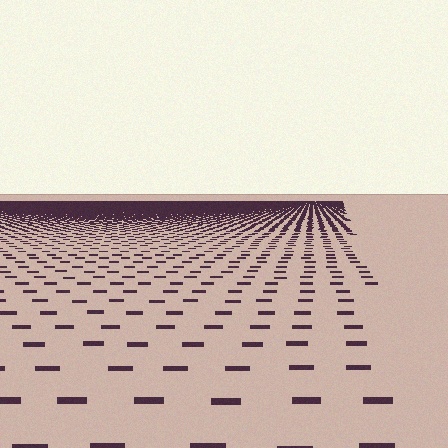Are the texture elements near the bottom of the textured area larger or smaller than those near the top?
Larger. Near the bottom, elements are closer to the viewer and appear at a bigger on-screen size.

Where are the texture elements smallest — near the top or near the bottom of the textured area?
Near the top.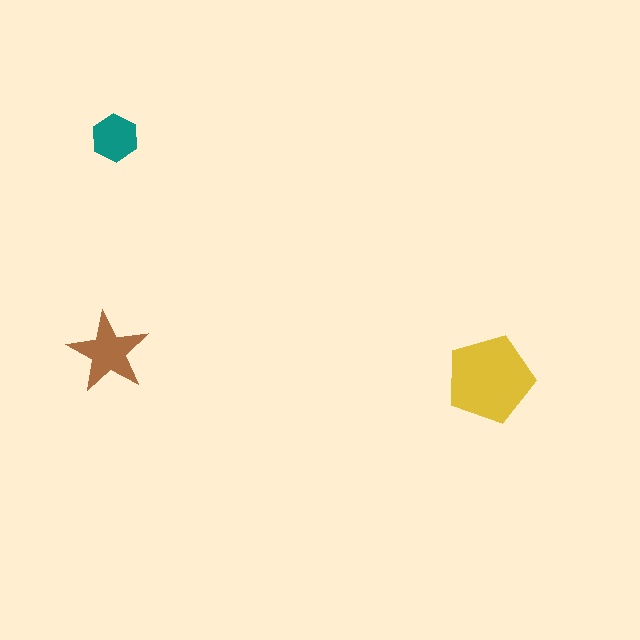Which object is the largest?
The yellow pentagon.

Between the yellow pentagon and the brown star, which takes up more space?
The yellow pentagon.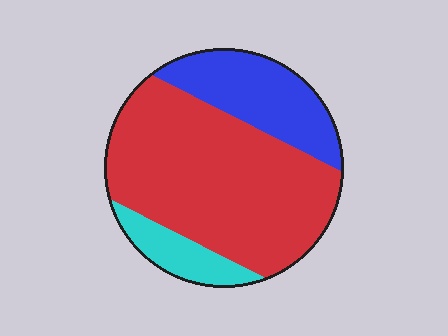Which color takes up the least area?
Cyan, at roughly 10%.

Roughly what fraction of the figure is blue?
Blue takes up about one quarter (1/4) of the figure.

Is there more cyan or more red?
Red.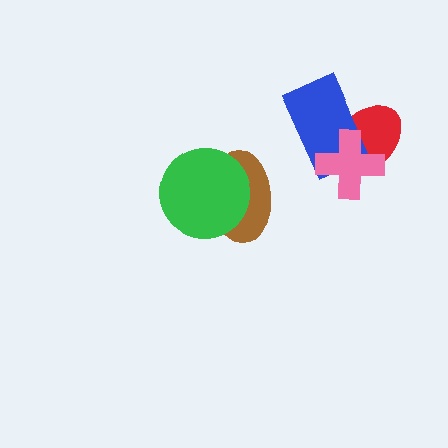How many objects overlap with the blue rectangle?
2 objects overlap with the blue rectangle.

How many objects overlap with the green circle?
1 object overlaps with the green circle.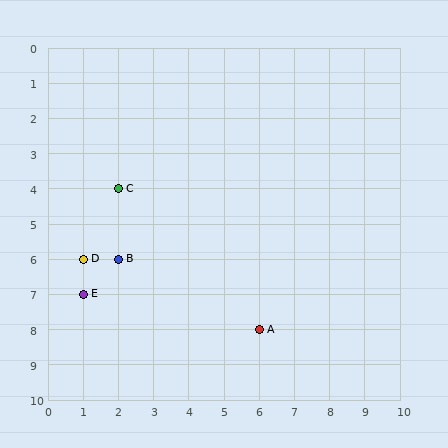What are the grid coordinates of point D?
Point D is at grid coordinates (1, 6).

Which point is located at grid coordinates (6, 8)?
Point A is at (6, 8).